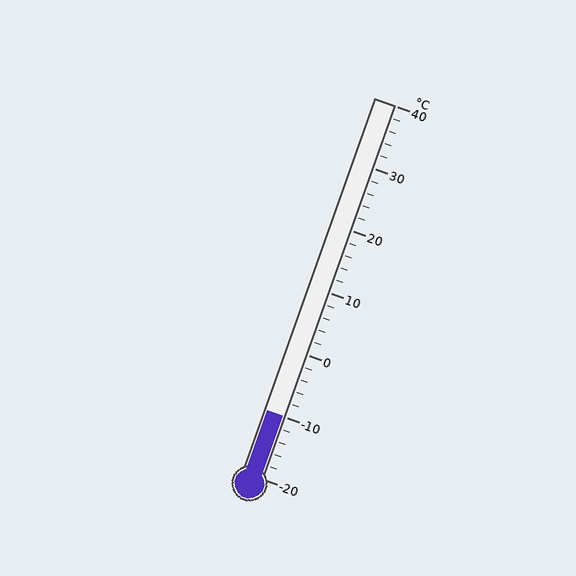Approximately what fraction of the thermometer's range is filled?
The thermometer is filled to approximately 15% of its range.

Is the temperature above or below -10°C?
The temperature is at -10°C.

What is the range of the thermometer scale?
The thermometer scale ranges from -20°C to 40°C.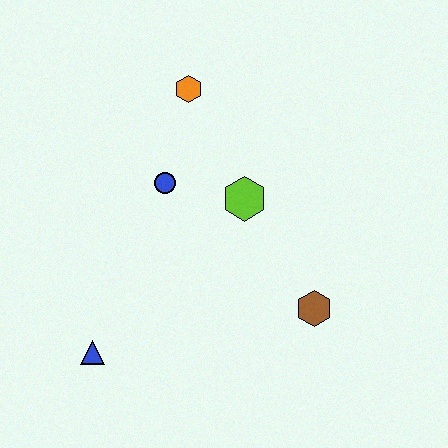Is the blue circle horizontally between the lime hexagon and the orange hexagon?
No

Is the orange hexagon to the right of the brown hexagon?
No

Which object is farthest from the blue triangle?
The orange hexagon is farthest from the blue triangle.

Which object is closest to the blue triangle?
The blue circle is closest to the blue triangle.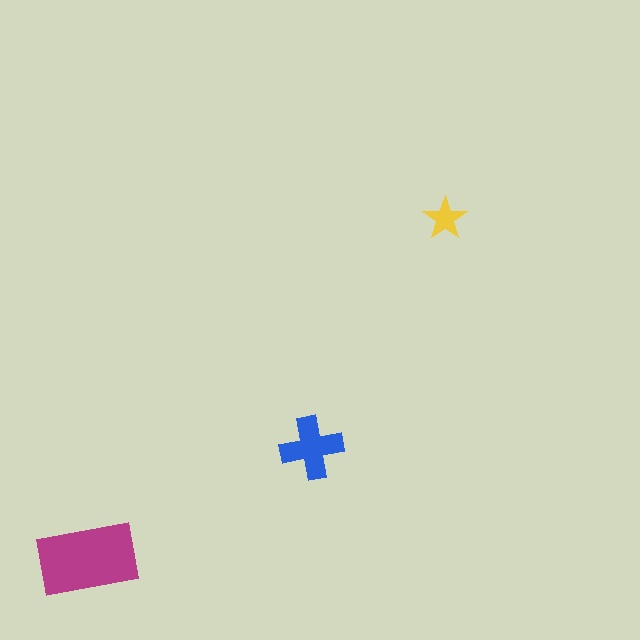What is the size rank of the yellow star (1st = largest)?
3rd.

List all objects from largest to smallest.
The magenta rectangle, the blue cross, the yellow star.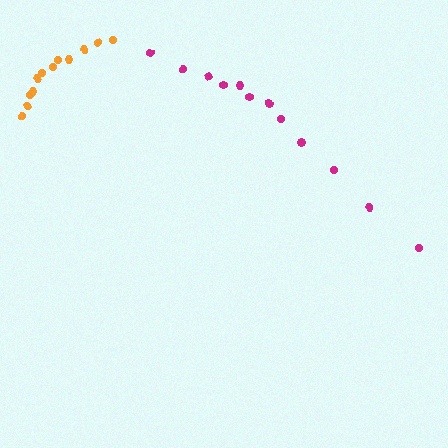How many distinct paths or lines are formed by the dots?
There are 2 distinct paths.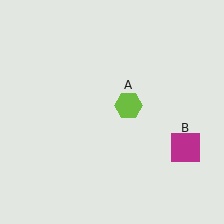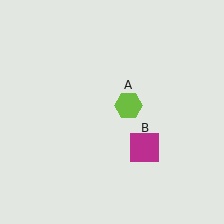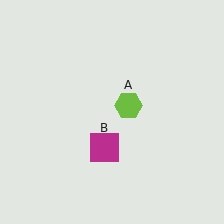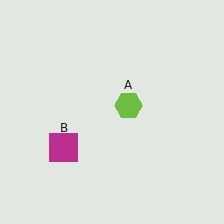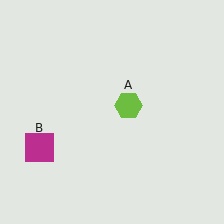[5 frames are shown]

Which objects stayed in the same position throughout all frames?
Lime hexagon (object A) remained stationary.